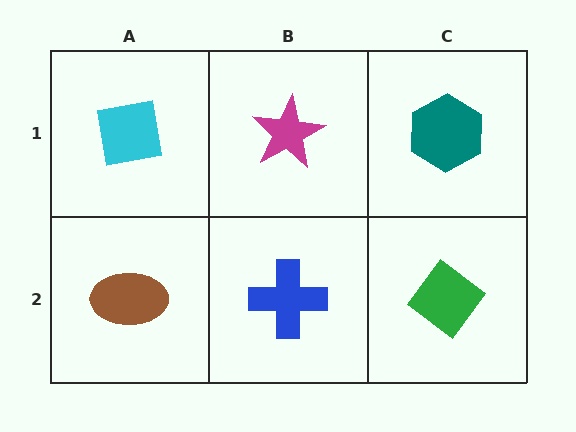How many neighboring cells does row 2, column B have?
3.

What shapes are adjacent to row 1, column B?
A blue cross (row 2, column B), a cyan square (row 1, column A), a teal hexagon (row 1, column C).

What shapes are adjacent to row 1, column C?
A green diamond (row 2, column C), a magenta star (row 1, column B).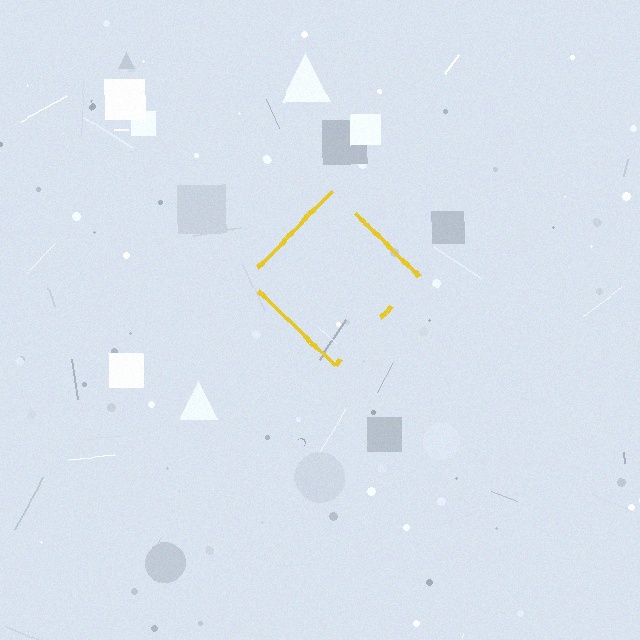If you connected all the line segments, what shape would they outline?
They would outline a diamond.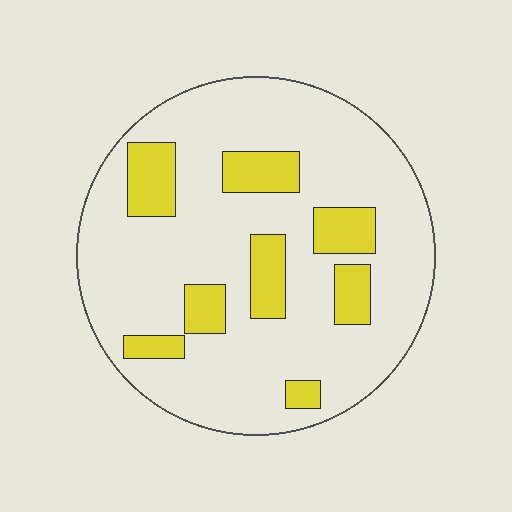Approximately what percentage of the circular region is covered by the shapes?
Approximately 20%.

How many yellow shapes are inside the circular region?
8.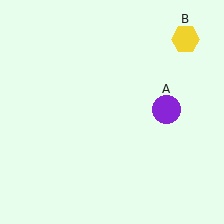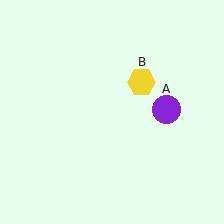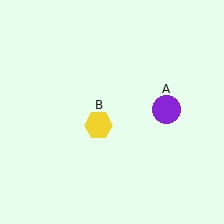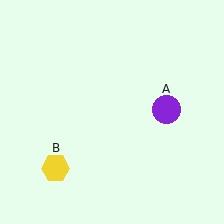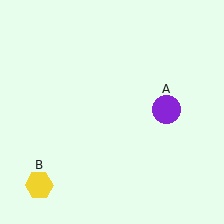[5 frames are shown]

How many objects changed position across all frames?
1 object changed position: yellow hexagon (object B).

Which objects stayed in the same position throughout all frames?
Purple circle (object A) remained stationary.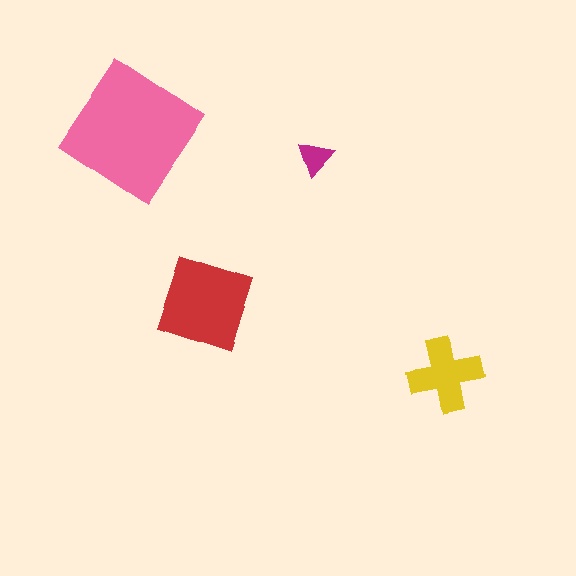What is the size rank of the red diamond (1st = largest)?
2nd.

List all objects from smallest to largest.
The magenta triangle, the yellow cross, the red diamond, the pink diamond.